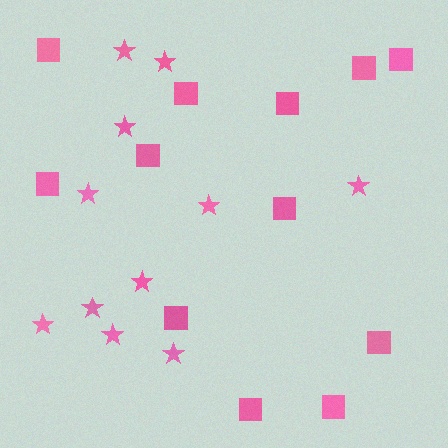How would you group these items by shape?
There are 2 groups: one group of stars (11) and one group of squares (12).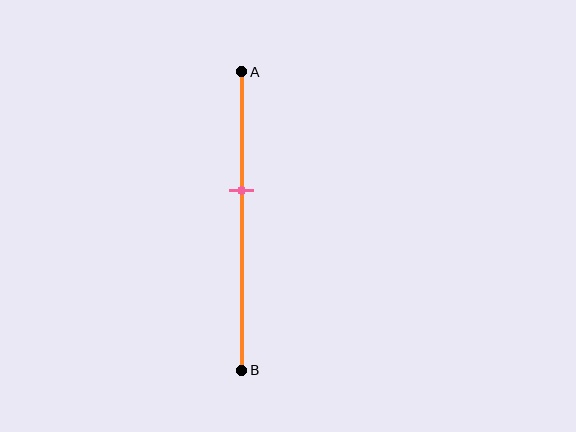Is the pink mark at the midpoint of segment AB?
No, the mark is at about 40% from A, not at the 50% midpoint.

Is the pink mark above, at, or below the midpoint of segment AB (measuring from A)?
The pink mark is above the midpoint of segment AB.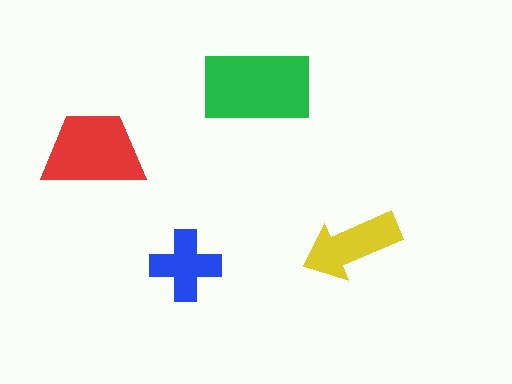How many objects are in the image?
There are 4 objects in the image.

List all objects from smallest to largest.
The blue cross, the yellow arrow, the red trapezoid, the green rectangle.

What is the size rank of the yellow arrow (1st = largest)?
3rd.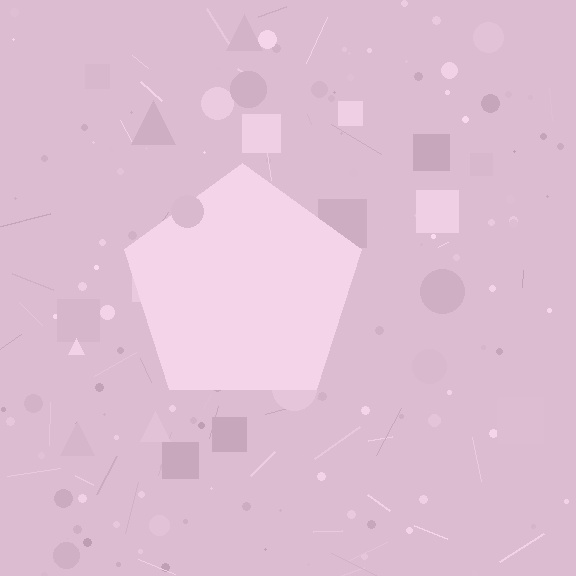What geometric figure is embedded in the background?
A pentagon is embedded in the background.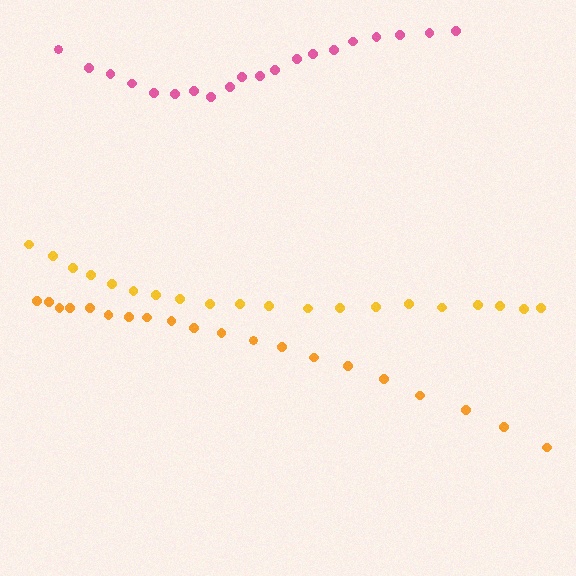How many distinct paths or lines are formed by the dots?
There are 3 distinct paths.